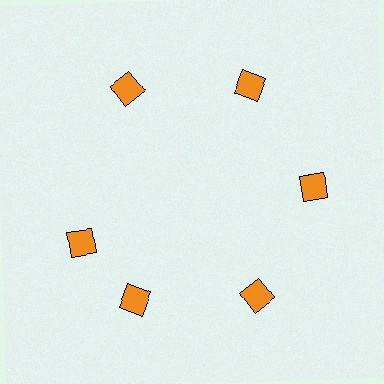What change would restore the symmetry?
The symmetry would be restored by rotating it back into even spacing with its neighbors so that all 6 diamonds sit at equal angles and equal distance from the center.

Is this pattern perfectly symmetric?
No. The 6 orange diamonds are arranged in a ring, but one element near the 9 o'clock position is rotated out of alignment along the ring, breaking the 6-fold rotational symmetry.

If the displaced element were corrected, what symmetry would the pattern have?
It would have 6-fold rotational symmetry — the pattern would map onto itself every 60 degrees.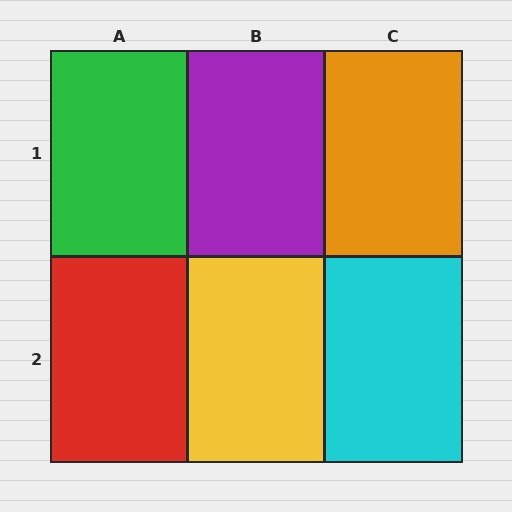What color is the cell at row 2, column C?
Cyan.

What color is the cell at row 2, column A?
Red.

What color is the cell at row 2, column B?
Yellow.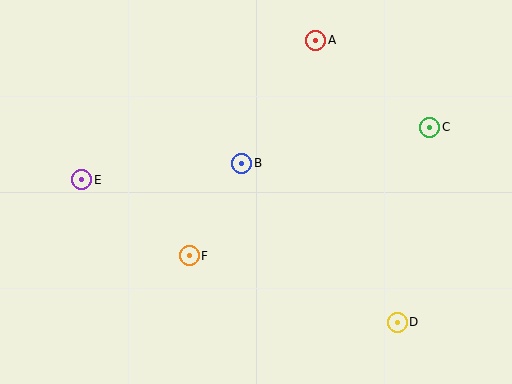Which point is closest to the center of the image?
Point B at (242, 163) is closest to the center.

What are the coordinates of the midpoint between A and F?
The midpoint between A and F is at (252, 148).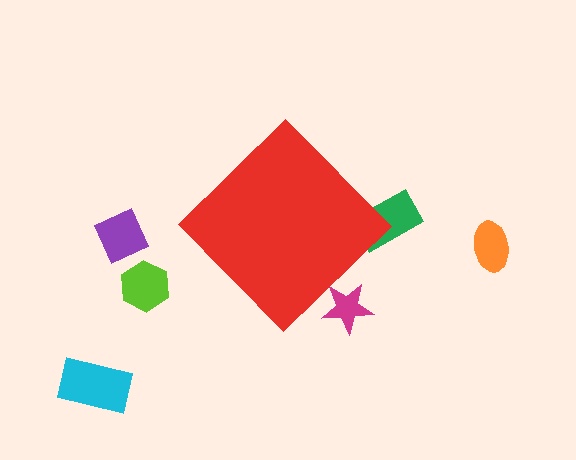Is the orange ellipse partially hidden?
No, the orange ellipse is fully visible.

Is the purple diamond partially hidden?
No, the purple diamond is fully visible.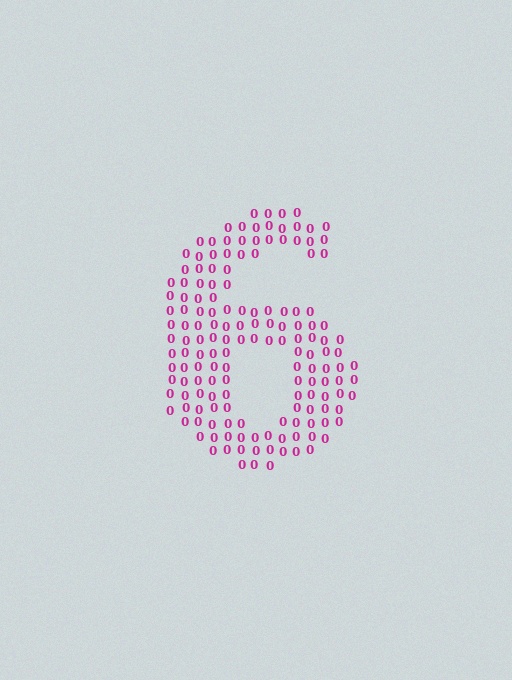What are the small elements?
The small elements are digit 0's.